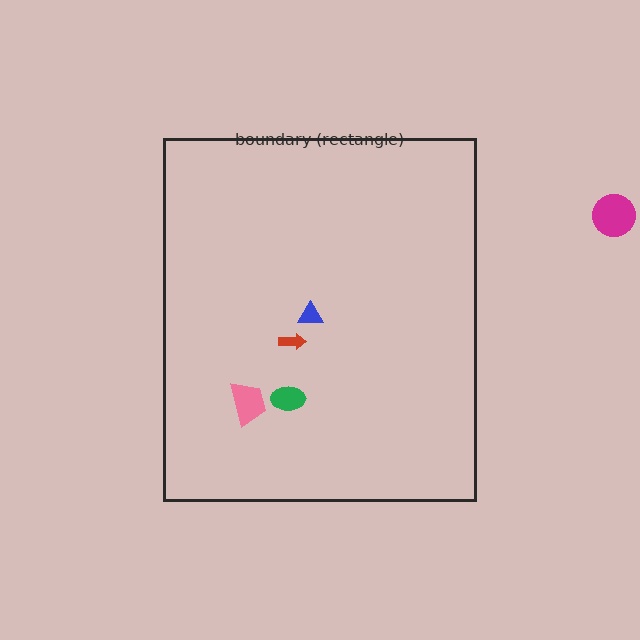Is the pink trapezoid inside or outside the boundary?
Inside.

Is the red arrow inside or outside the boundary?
Inside.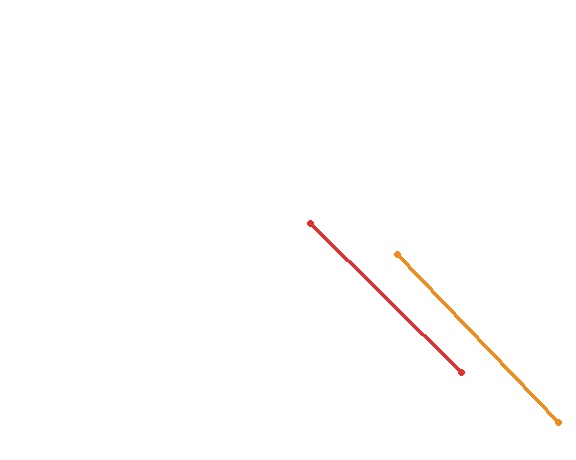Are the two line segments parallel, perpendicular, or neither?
Parallel — their directions differ by only 1.7°.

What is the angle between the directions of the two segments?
Approximately 2 degrees.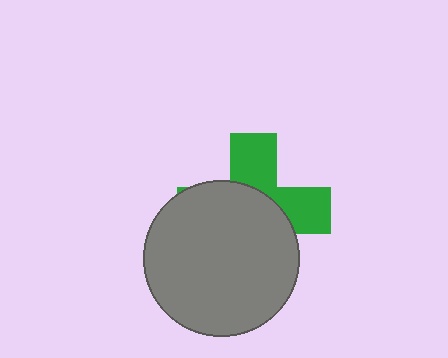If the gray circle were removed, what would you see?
You would see the complete green cross.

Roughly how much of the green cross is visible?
A small part of it is visible (roughly 39%).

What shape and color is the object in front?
The object in front is a gray circle.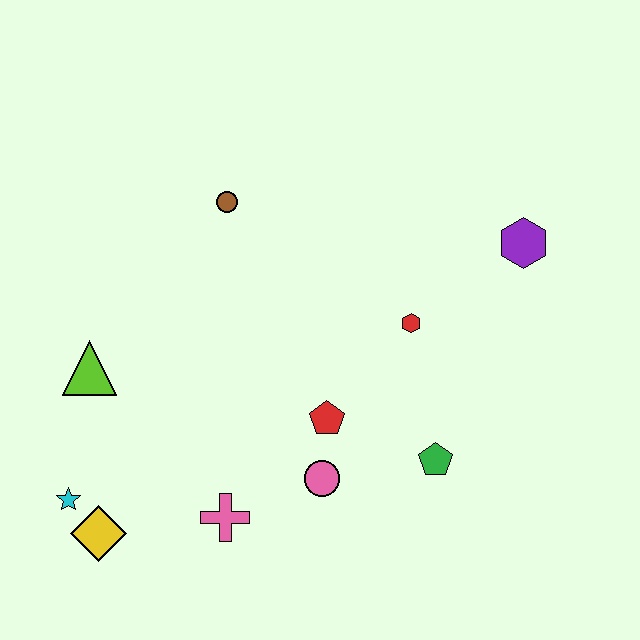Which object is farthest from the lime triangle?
The purple hexagon is farthest from the lime triangle.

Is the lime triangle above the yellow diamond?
Yes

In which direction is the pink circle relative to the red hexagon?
The pink circle is below the red hexagon.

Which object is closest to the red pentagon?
The pink circle is closest to the red pentagon.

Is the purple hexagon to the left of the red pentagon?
No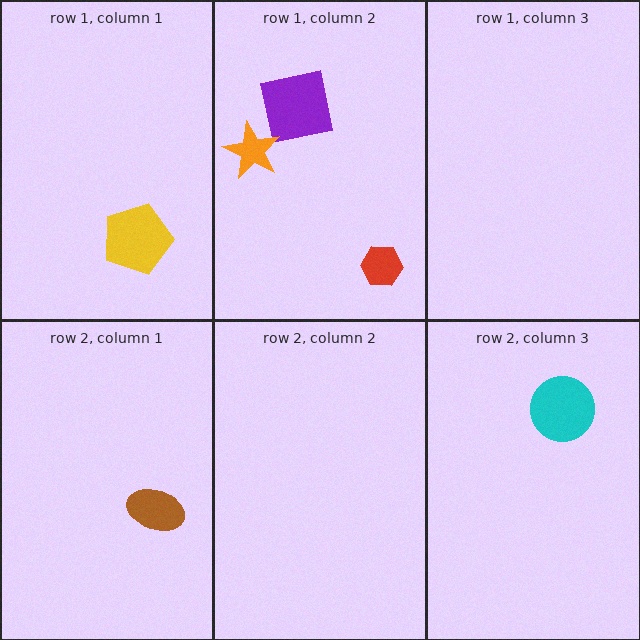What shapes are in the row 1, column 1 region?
The yellow pentagon.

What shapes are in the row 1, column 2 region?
The purple square, the red hexagon, the orange star.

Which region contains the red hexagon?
The row 1, column 2 region.